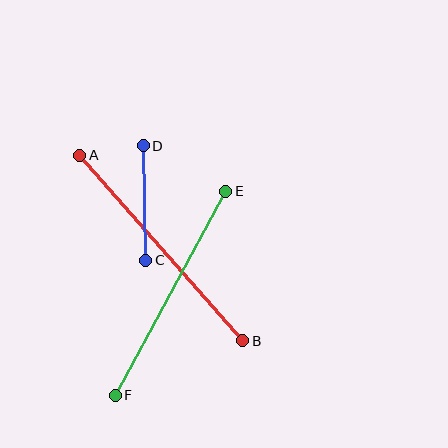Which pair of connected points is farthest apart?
Points A and B are farthest apart.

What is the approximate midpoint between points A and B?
The midpoint is at approximately (161, 248) pixels.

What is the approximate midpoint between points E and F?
The midpoint is at approximately (171, 293) pixels.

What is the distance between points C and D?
The distance is approximately 114 pixels.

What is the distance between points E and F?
The distance is approximately 232 pixels.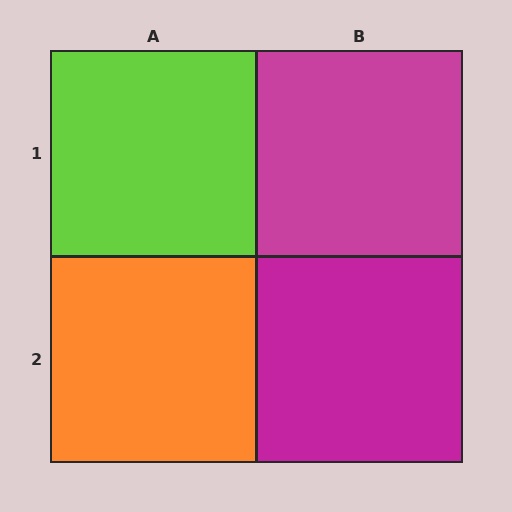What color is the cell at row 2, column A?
Orange.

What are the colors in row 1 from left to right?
Lime, magenta.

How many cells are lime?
1 cell is lime.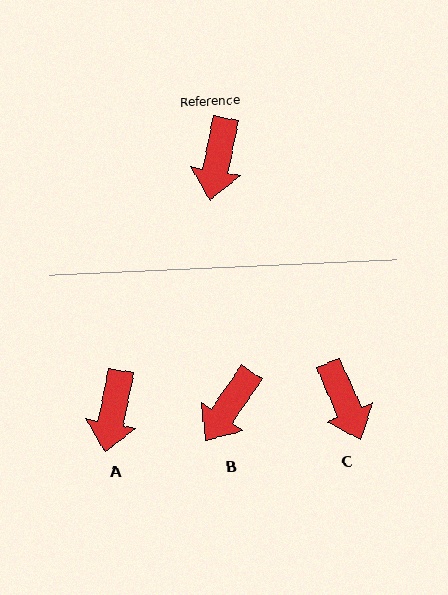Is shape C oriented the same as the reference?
No, it is off by about 34 degrees.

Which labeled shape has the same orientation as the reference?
A.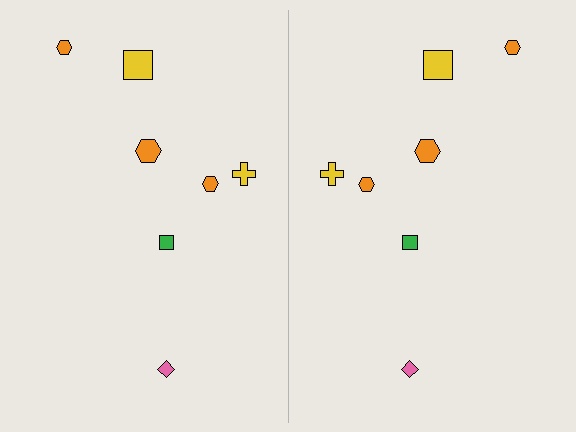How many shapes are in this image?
There are 14 shapes in this image.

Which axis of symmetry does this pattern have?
The pattern has a vertical axis of symmetry running through the center of the image.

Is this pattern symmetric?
Yes, this pattern has bilateral (reflection) symmetry.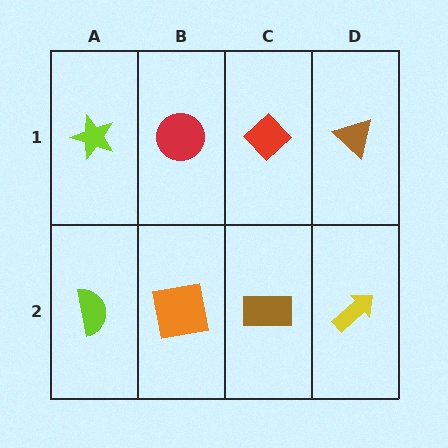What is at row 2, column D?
A yellow arrow.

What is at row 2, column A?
A lime semicircle.